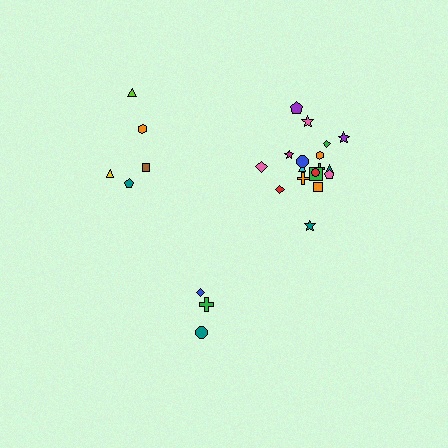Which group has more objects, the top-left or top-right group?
The top-right group.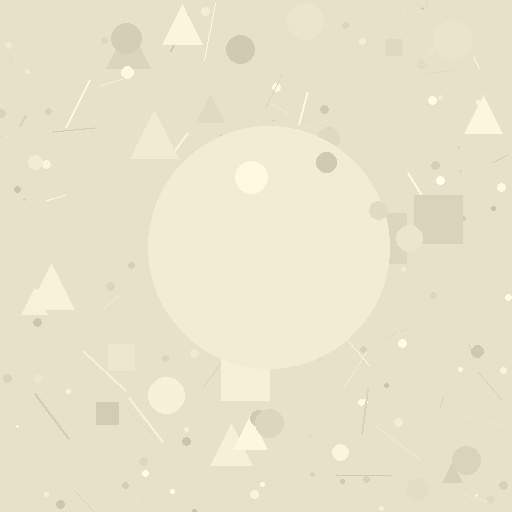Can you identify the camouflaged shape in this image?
The camouflaged shape is a circle.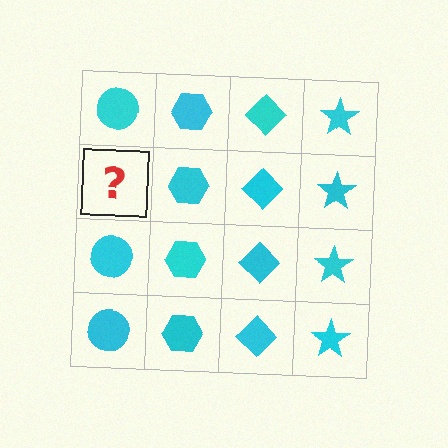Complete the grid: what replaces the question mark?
The question mark should be replaced with a cyan circle.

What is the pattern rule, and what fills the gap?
The rule is that each column has a consistent shape. The gap should be filled with a cyan circle.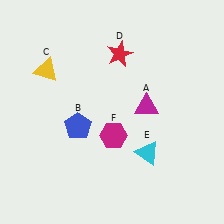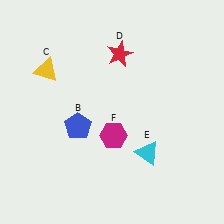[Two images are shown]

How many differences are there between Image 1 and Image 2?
There is 1 difference between the two images.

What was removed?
The magenta triangle (A) was removed in Image 2.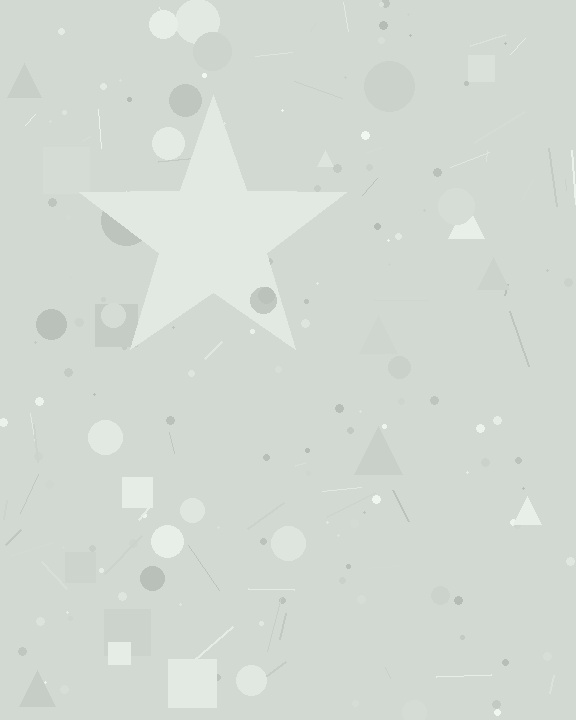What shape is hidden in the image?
A star is hidden in the image.